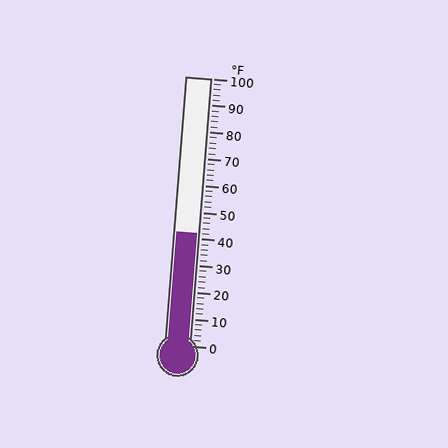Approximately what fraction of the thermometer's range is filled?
The thermometer is filled to approximately 40% of its range.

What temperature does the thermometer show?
The thermometer shows approximately 42°F.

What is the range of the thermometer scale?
The thermometer scale ranges from 0°F to 100°F.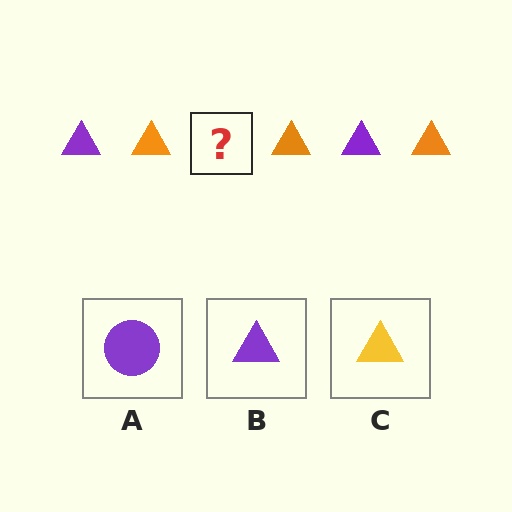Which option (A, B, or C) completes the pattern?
B.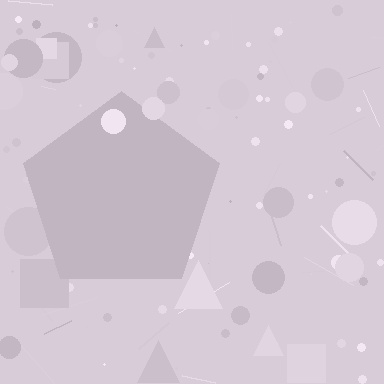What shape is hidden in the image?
A pentagon is hidden in the image.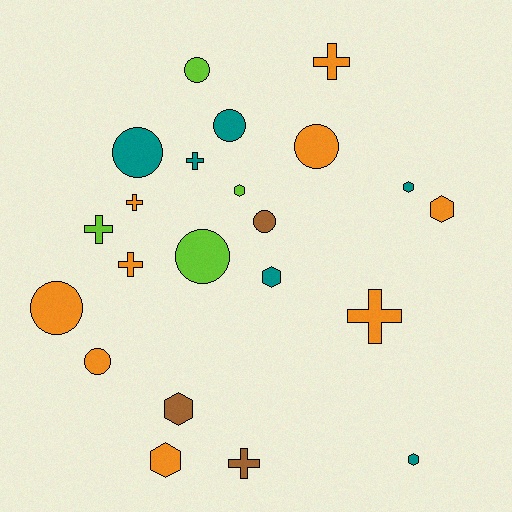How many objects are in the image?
There are 22 objects.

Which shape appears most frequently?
Circle, with 8 objects.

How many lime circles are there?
There are 2 lime circles.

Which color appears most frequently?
Orange, with 9 objects.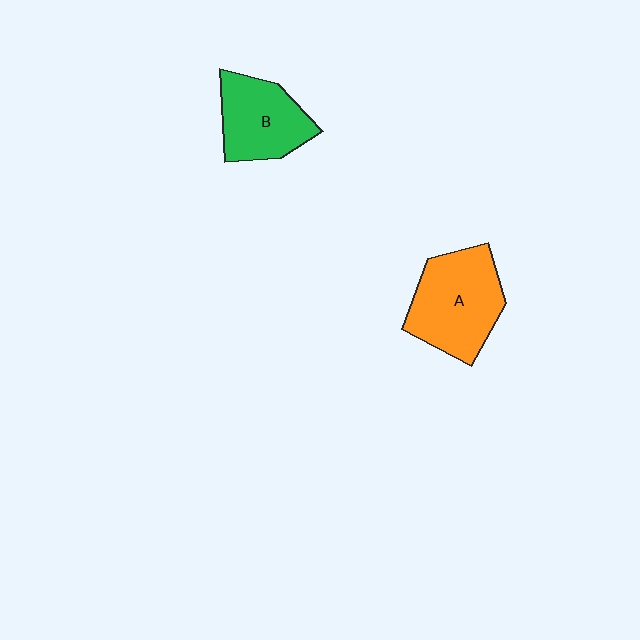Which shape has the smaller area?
Shape B (green).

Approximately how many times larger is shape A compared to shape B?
Approximately 1.3 times.